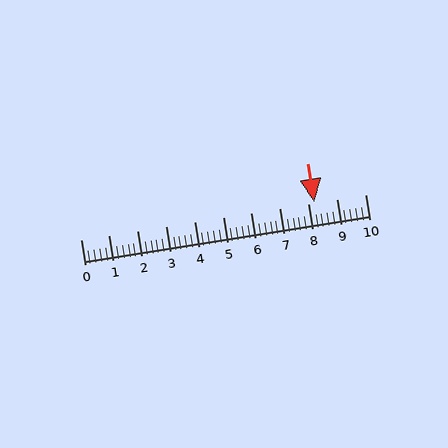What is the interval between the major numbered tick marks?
The major tick marks are spaced 1 units apart.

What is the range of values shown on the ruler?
The ruler shows values from 0 to 10.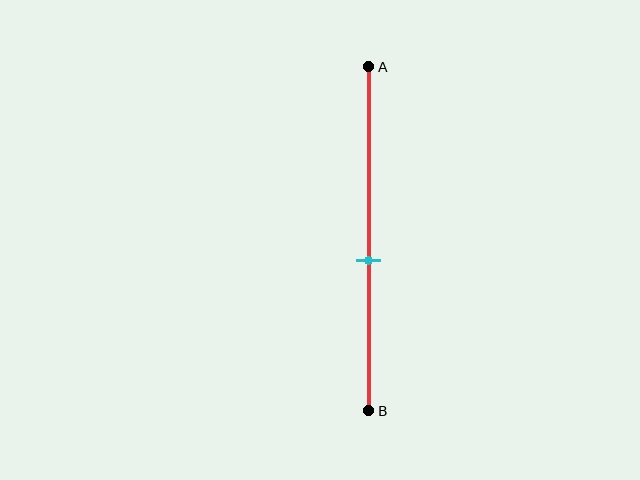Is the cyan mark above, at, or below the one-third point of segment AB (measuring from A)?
The cyan mark is below the one-third point of segment AB.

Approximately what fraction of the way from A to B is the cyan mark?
The cyan mark is approximately 55% of the way from A to B.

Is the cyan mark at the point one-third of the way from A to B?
No, the mark is at about 55% from A, not at the 33% one-third point.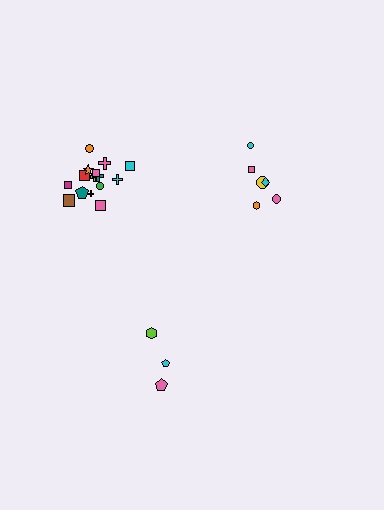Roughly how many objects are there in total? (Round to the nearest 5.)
Roughly 25 objects in total.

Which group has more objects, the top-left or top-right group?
The top-left group.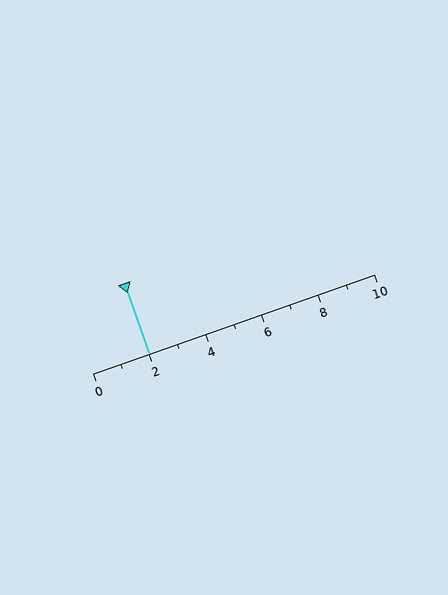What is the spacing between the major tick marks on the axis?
The major ticks are spaced 2 apart.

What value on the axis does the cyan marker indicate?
The marker indicates approximately 2.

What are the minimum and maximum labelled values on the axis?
The axis runs from 0 to 10.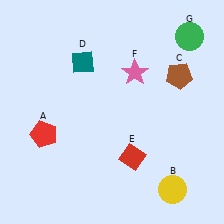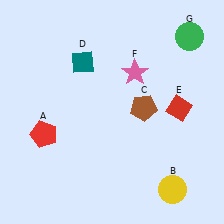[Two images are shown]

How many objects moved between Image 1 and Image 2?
2 objects moved between the two images.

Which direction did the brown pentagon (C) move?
The brown pentagon (C) moved left.